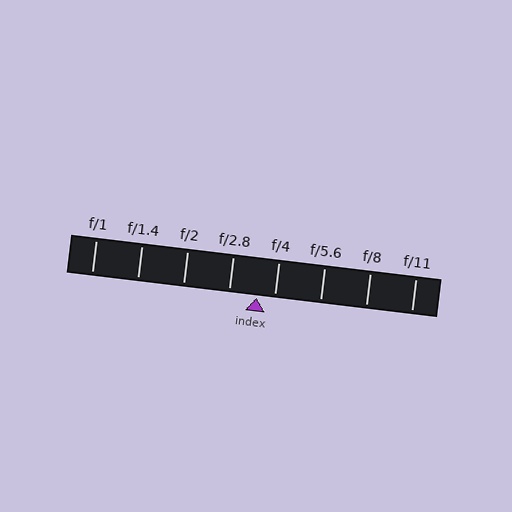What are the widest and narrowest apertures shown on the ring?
The widest aperture shown is f/1 and the narrowest is f/11.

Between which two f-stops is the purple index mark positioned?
The index mark is between f/2.8 and f/4.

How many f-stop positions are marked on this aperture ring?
There are 8 f-stop positions marked.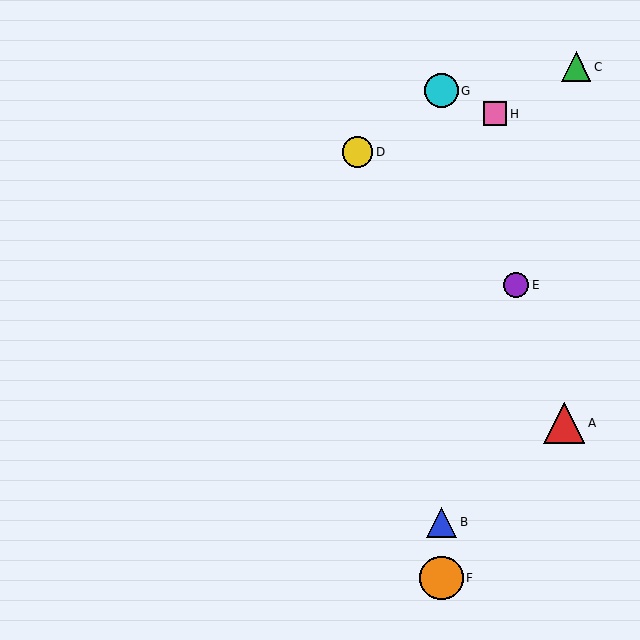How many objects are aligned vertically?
3 objects (B, F, G) are aligned vertically.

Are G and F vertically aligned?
Yes, both are at x≈442.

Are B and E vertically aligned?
No, B is at x≈442 and E is at x≈516.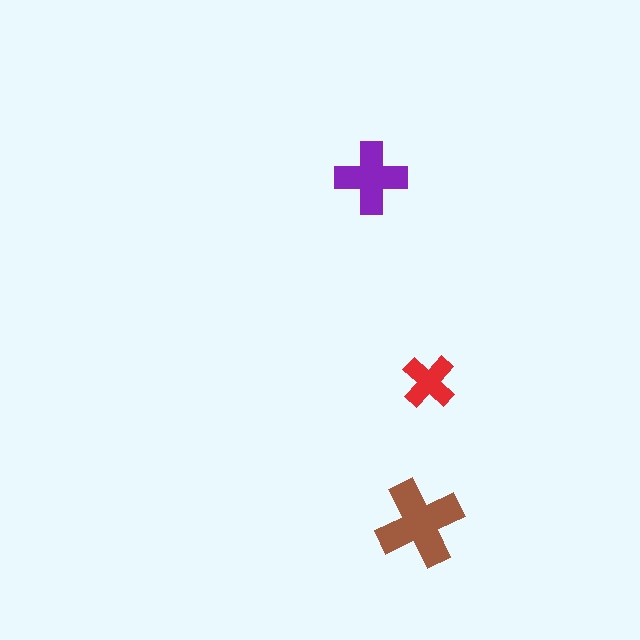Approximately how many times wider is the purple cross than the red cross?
About 1.5 times wider.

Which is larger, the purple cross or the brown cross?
The brown one.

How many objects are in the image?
There are 3 objects in the image.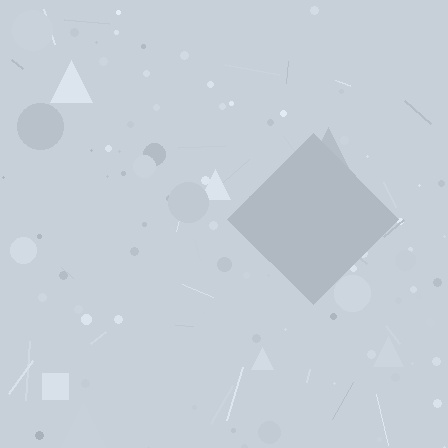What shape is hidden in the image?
A diamond is hidden in the image.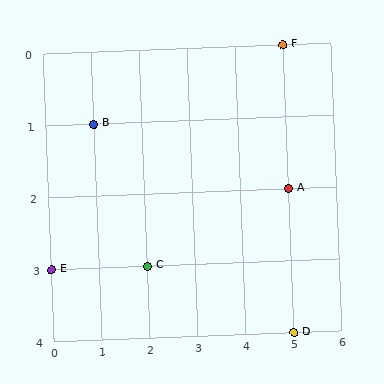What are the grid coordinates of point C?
Point C is at grid coordinates (2, 3).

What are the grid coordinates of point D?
Point D is at grid coordinates (5, 4).